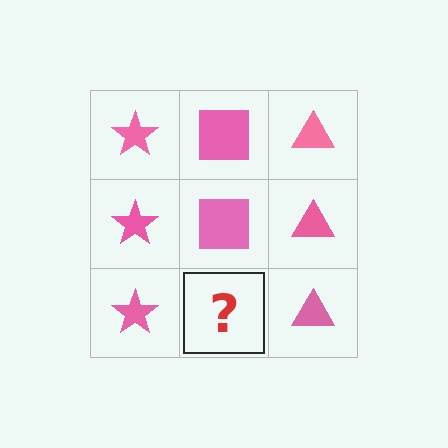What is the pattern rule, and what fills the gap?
The rule is that each column has a consistent shape. The gap should be filled with a pink square.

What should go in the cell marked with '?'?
The missing cell should contain a pink square.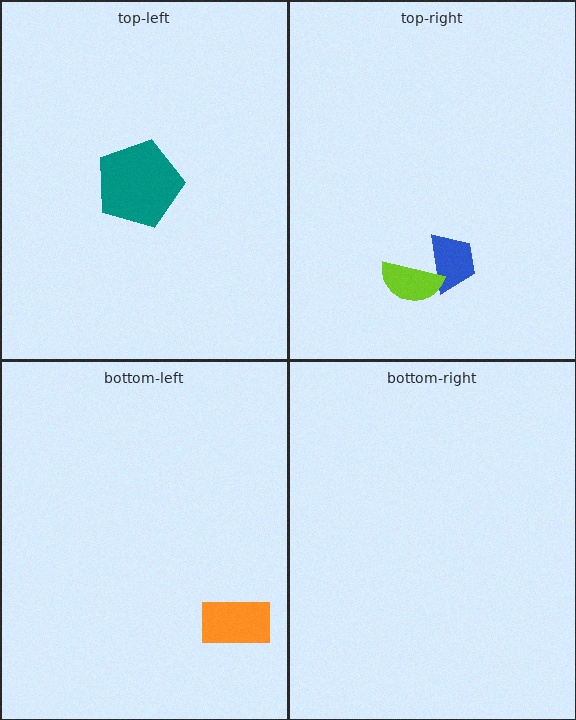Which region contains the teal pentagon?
The top-left region.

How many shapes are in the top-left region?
1.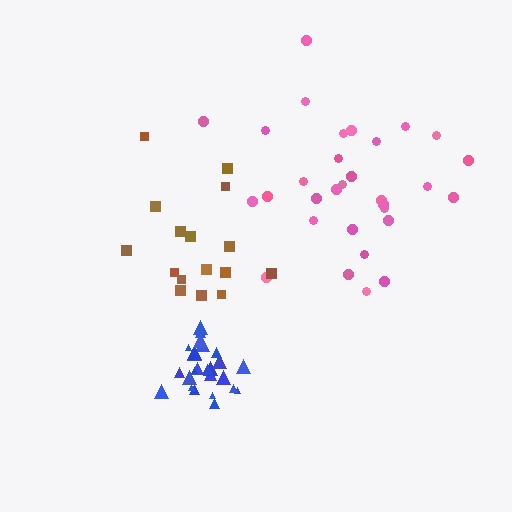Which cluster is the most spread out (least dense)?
Brown.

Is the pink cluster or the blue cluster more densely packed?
Blue.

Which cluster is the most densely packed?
Blue.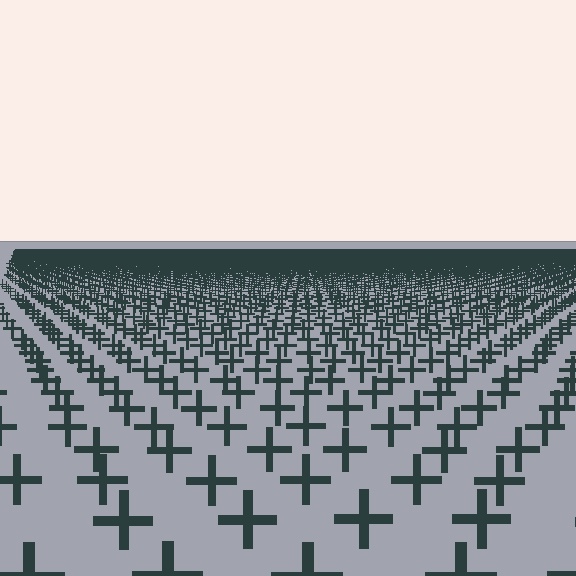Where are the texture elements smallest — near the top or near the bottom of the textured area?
Near the top.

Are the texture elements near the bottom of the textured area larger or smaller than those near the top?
Larger. Near the bottom, elements are closer to the viewer and appear at a bigger on-screen size.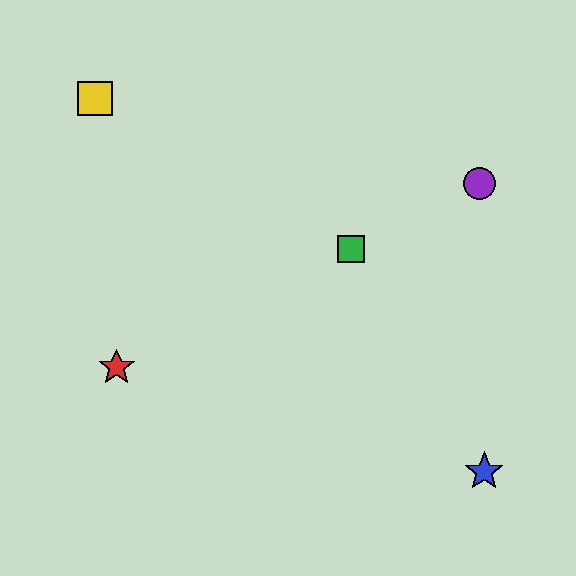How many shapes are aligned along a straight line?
3 shapes (the red star, the green square, the purple circle) are aligned along a straight line.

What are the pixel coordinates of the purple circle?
The purple circle is at (480, 184).